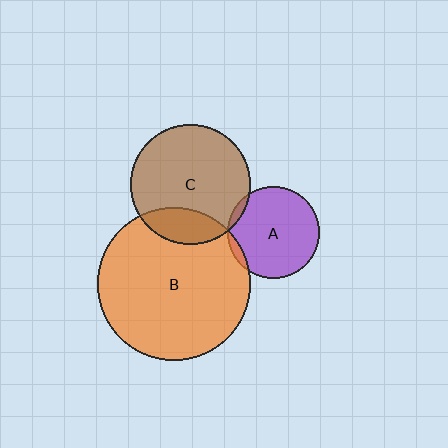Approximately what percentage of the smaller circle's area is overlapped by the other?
Approximately 5%.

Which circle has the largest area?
Circle B (orange).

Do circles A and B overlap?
Yes.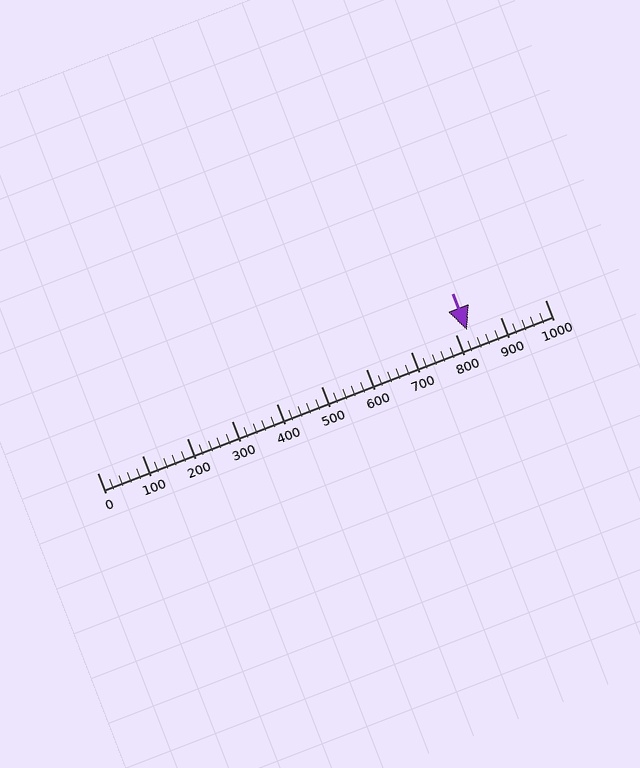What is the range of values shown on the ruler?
The ruler shows values from 0 to 1000.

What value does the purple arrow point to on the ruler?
The purple arrow points to approximately 825.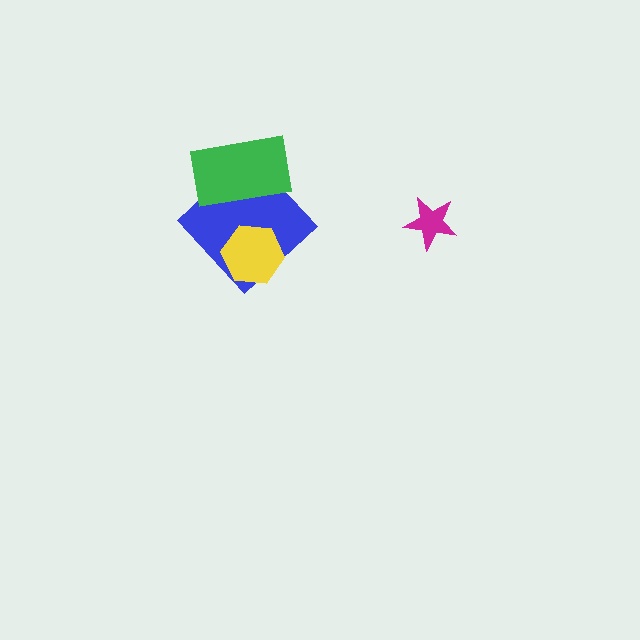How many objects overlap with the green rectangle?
1 object overlaps with the green rectangle.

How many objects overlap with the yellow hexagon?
1 object overlaps with the yellow hexagon.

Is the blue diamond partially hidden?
Yes, it is partially covered by another shape.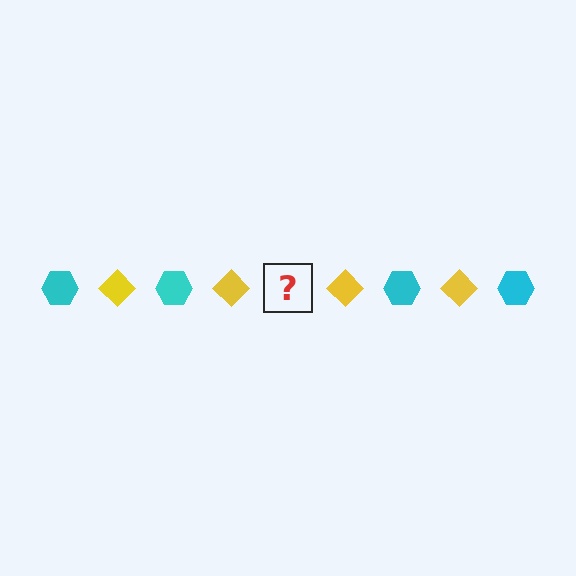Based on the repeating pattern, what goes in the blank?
The blank should be a cyan hexagon.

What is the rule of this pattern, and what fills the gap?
The rule is that the pattern alternates between cyan hexagon and yellow diamond. The gap should be filled with a cyan hexagon.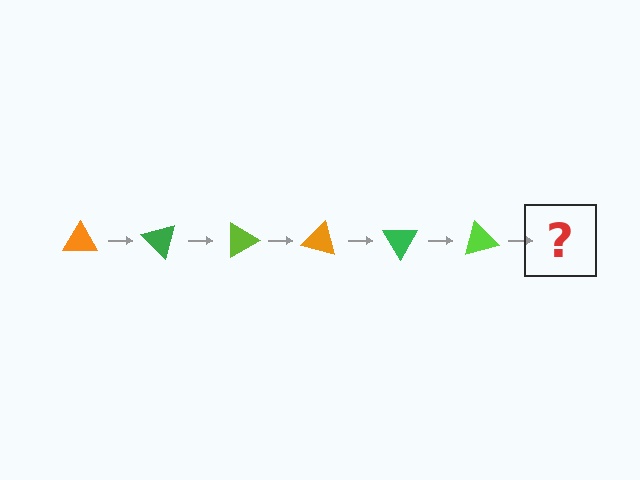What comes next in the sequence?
The next element should be an orange triangle, rotated 270 degrees from the start.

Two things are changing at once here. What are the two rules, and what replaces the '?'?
The two rules are that it rotates 45 degrees each step and the color cycles through orange, green, and lime. The '?' should be an orange triangle, rotated 270 degrees from the start.